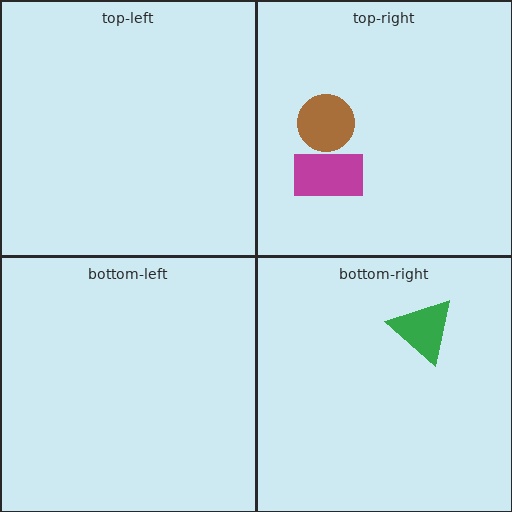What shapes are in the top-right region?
The magenta rectangle, the brown circle.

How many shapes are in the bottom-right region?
1.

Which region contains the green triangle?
The bottom-right region.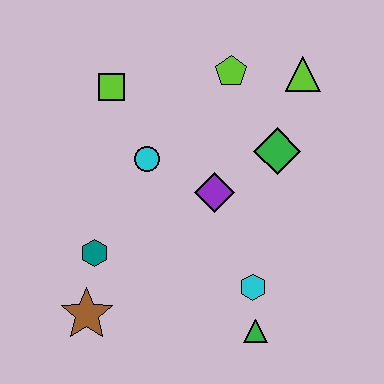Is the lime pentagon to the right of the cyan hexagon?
No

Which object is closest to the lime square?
The cyan circle is closest to the lime square.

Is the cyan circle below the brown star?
No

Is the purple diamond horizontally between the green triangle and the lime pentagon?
No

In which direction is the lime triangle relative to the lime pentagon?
The lime triangle is to the right of the lime pentagon.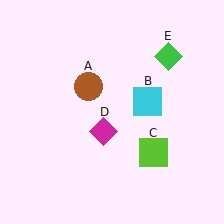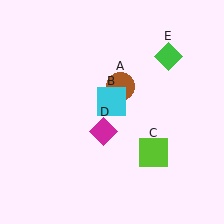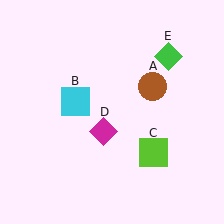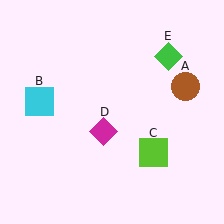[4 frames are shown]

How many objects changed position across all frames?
2 objects changed position: brown circle (object A), cyan square (object B).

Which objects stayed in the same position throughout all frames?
Lime square (object C) and magenta diamond (object D) and green diamond (object E) remained stationary.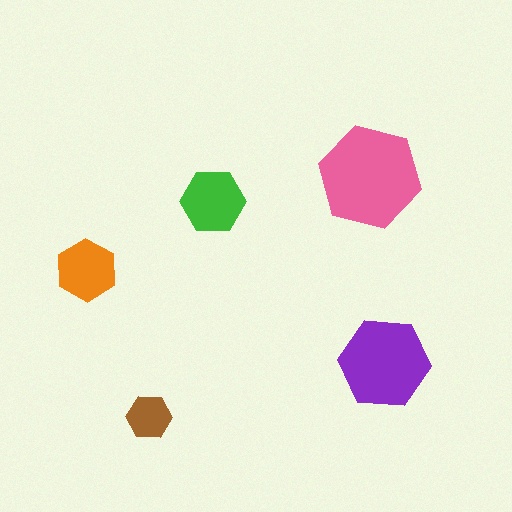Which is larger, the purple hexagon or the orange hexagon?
The purple one.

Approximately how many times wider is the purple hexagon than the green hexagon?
About 1.5 times wider.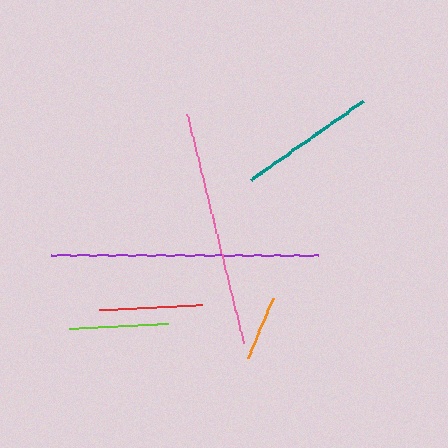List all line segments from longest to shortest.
From longest to shortest: purple, pink, teal, red, lime, orange.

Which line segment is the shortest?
The orange line is the shortest at approximately 65 pixels.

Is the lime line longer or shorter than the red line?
The red line is longer than the lime line.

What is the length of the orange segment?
The orange segment is approximately 65 pixels long.